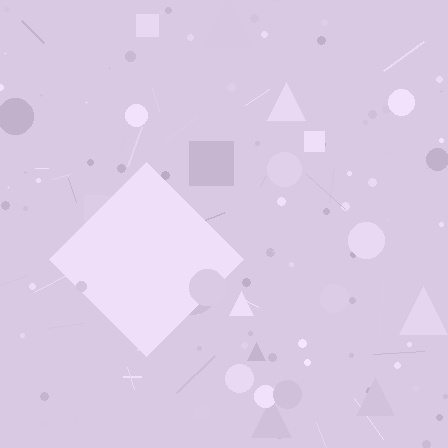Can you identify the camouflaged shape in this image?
The camouflaged shape is a diamond.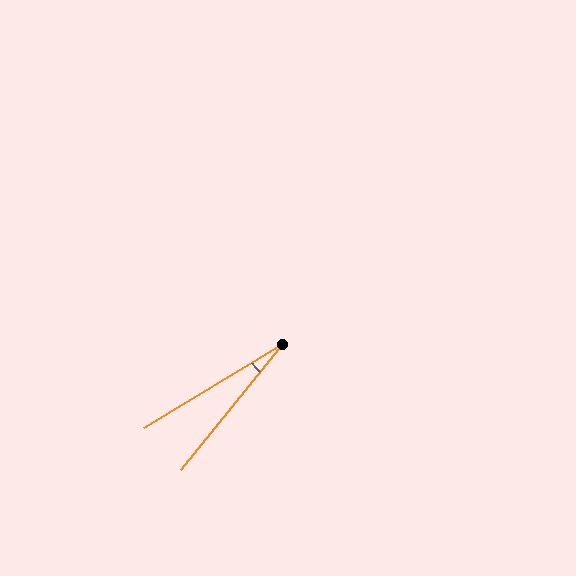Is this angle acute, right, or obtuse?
It is acute.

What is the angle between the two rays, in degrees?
Approximately 20 degrees.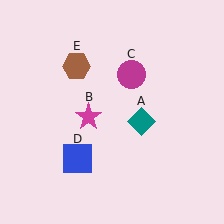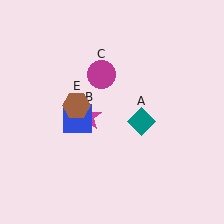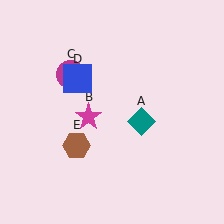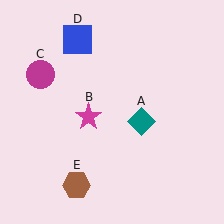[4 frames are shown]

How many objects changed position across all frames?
3 objects changed position: magenta circle (object C), blue square (object D), brown hexagon (object E).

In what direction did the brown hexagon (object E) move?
The brown hexagon (object E) moved down.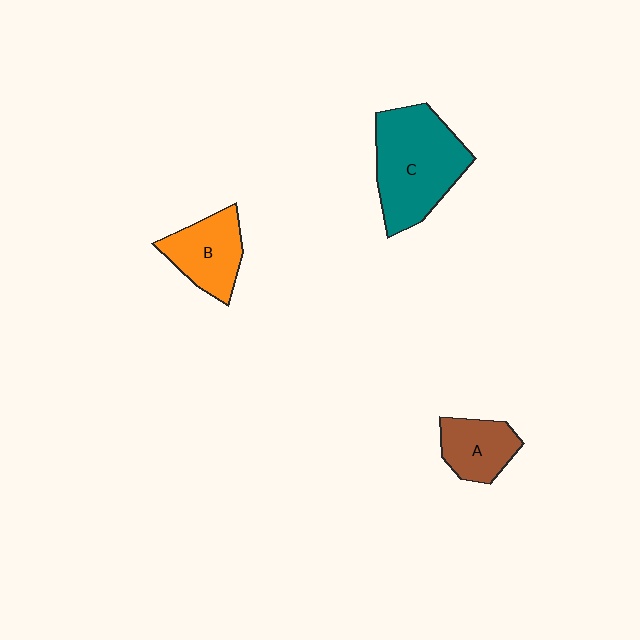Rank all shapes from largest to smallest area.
From largest to smallest: C (teal), B (orange), A (brown).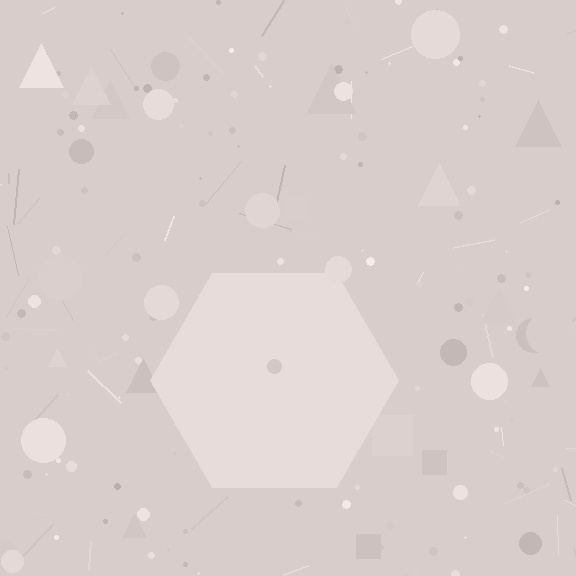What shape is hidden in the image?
A hexagon is hidden in the image.